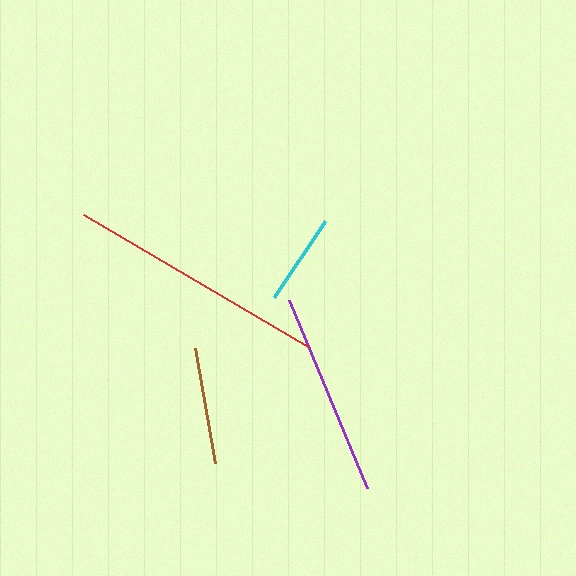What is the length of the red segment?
The red segment is approximately 262 pixels long.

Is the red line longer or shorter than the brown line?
The red line is longer than the brown line.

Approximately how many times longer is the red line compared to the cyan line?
The red line is approximately 2.9 times the length of the cyan line.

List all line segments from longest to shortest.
From longest to shortest: red, purple, brown, cyan.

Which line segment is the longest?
The red line is the longest at approximately 262 pixels.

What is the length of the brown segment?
The brown segment is approximately 117 pixels long.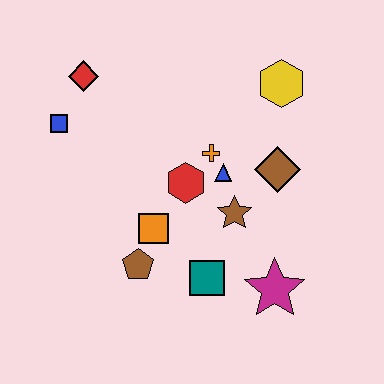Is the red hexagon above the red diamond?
No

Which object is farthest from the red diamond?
The magenta star is farthest from the red diamond.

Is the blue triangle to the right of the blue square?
Yes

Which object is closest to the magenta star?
The teal square is closest to the magenta star.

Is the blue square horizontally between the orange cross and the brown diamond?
No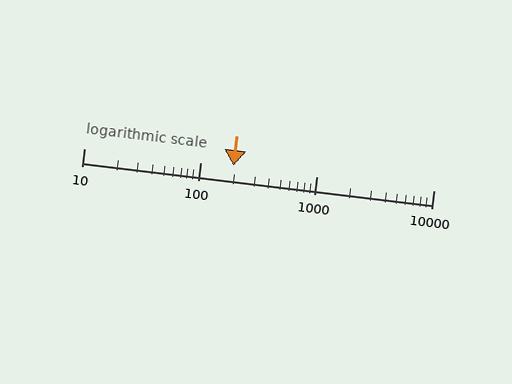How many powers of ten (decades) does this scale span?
The scale spans 3 decades, from 10 to 10000.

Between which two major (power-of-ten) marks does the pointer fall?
The pointer is between 100 and 1000.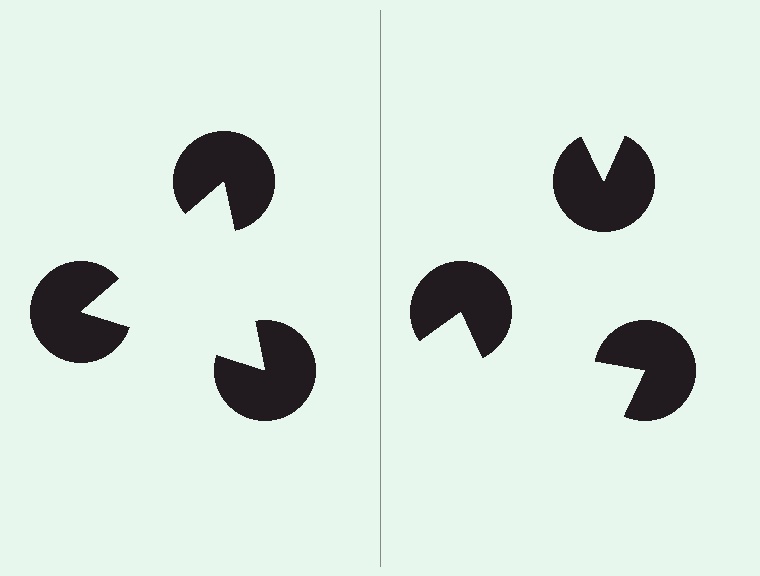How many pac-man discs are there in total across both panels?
6 — 3 on each side.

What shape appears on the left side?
An illusory triangle.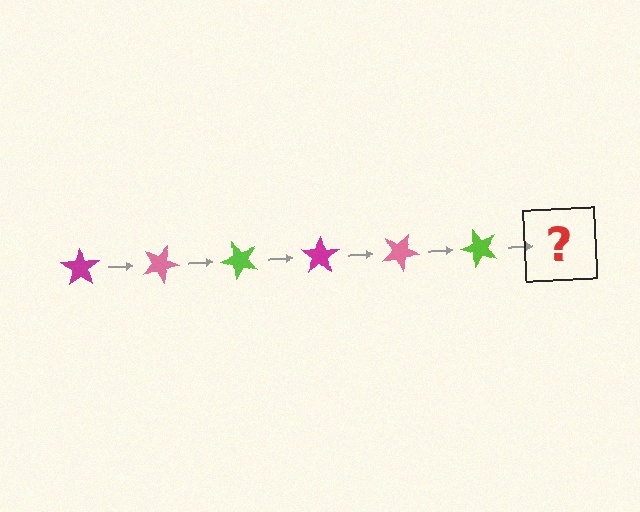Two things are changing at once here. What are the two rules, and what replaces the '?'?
The two rules are that it rotates 25 degrees each step and the color cycles through magenta, pink, and lime. The '?' should be a magenta star, rotated 150 degrees from the start.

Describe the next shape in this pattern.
It should be a magenta star, rotated 150 degrees from the start.